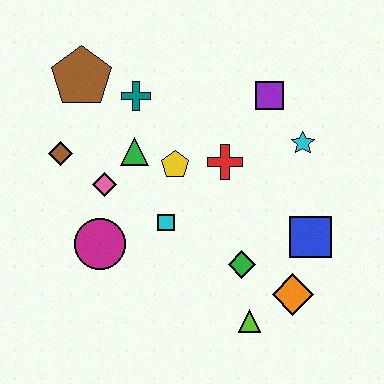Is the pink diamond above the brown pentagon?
No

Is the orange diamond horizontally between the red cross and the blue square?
Yes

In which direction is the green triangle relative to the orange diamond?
The green triangle is to the left of the orange diamond.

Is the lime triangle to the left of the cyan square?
No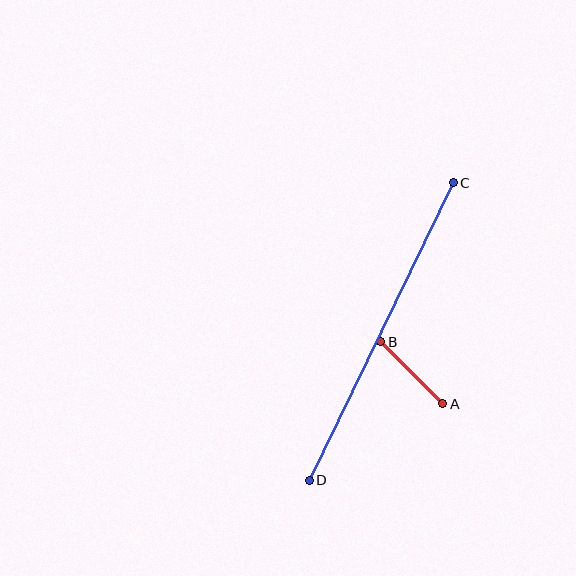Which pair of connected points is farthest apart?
Points C and D are farthest apart.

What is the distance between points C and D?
The distance is approximately 331 pixels.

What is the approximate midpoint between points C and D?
The midpoint is at approximately (381, 331) pixels.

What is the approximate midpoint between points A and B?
The midpoint is at approximately (412, 373) pixels.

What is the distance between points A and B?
The distance is approximately 88 pixels.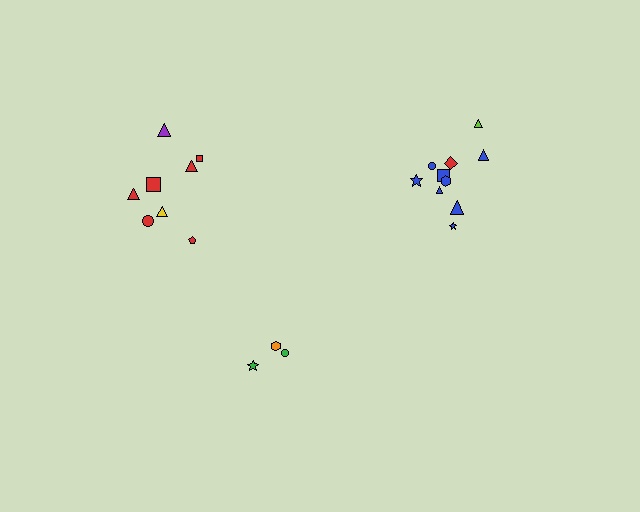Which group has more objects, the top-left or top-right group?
The top-right group.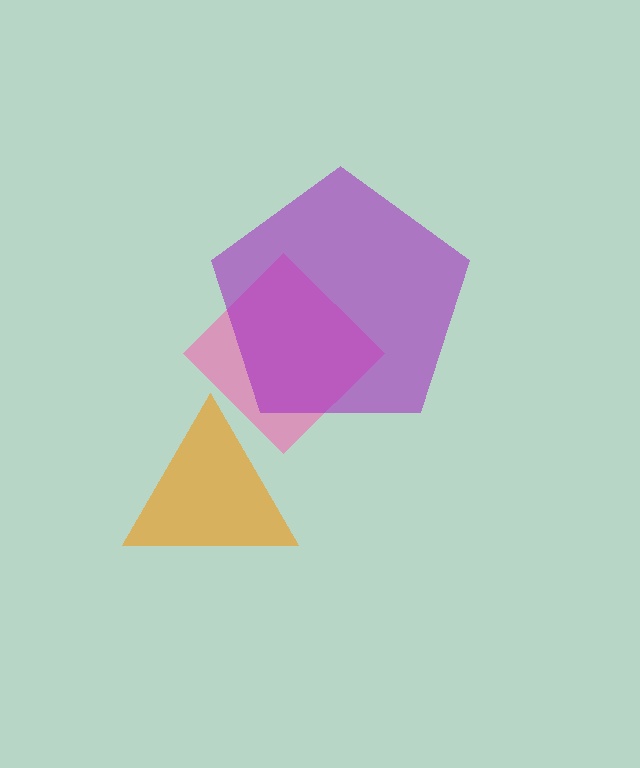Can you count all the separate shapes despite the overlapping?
Yes, there are 3 separate shapes.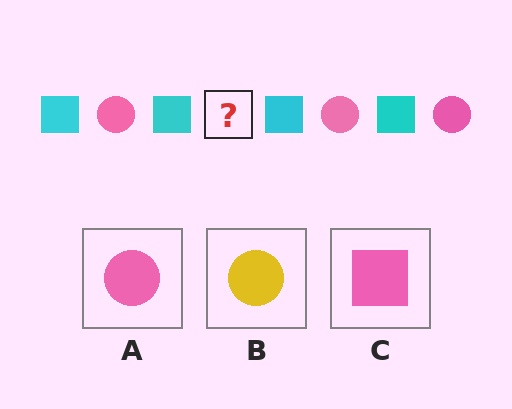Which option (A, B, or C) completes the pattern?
A.